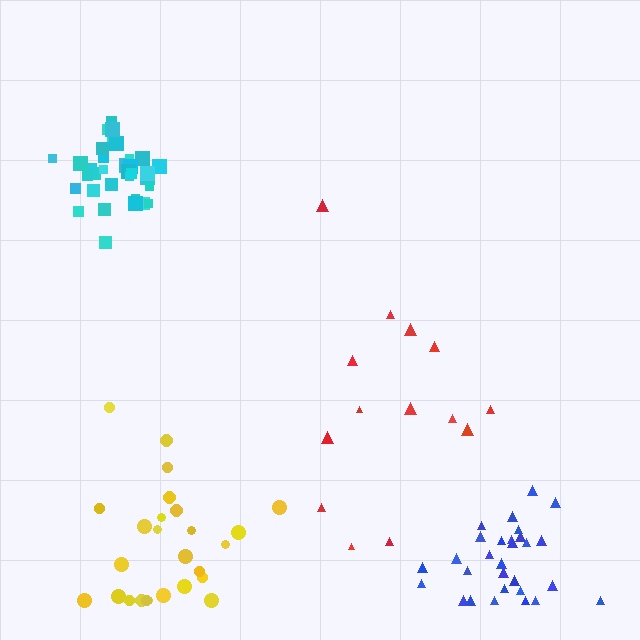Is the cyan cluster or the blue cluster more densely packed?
Cyan.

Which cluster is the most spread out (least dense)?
Red.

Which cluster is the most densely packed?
Cyan.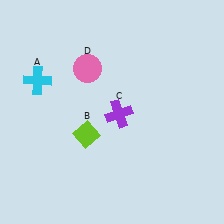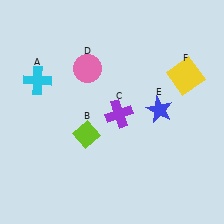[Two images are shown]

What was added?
A blue star (E), a yellow square (F) were added in Image 2.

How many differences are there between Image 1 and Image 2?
There are 2 differences between the two images.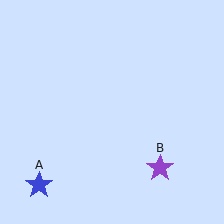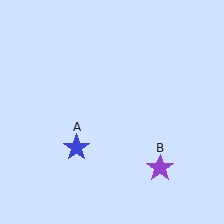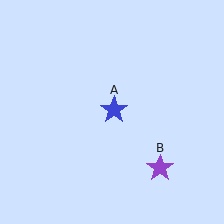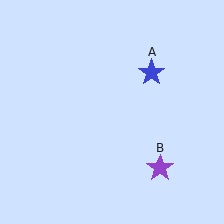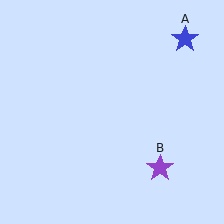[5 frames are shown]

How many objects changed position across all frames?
1 object changed position: blue star (object A).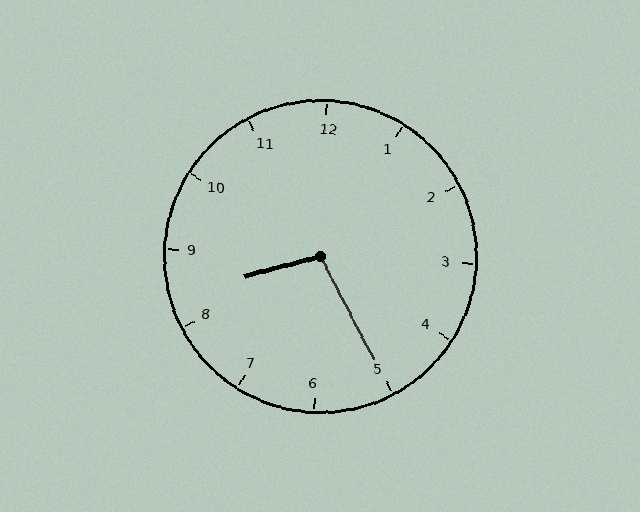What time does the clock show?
8:25.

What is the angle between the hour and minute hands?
Approximately 102 degrees.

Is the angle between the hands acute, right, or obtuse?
It is obtuse.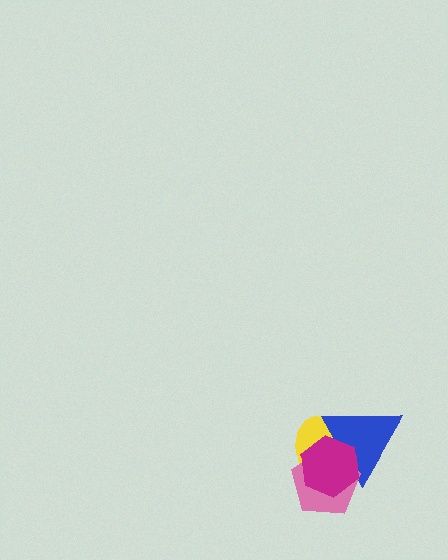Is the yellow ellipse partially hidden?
Yes, it is partially covered by another shape.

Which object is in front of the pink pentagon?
The magenta hexagon is in front of the pink pentagon.